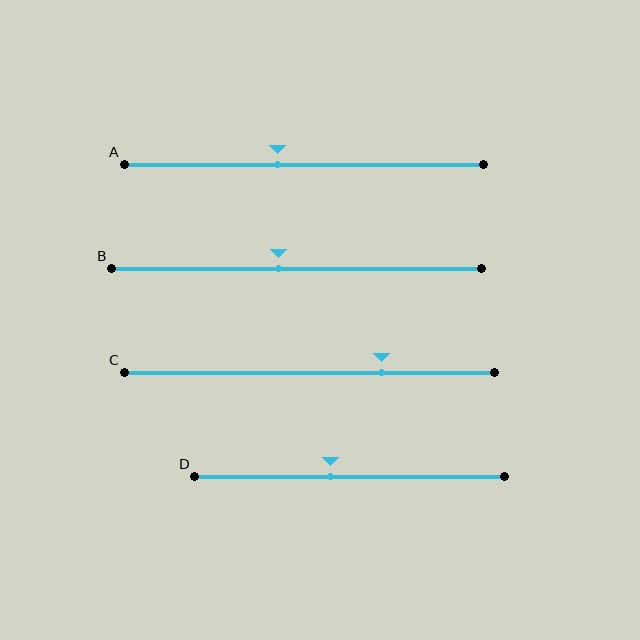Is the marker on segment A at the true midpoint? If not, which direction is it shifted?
No, the marker on segment A is shifted to the left by about 7% of the segment length.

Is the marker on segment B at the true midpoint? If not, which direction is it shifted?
No, the marker on segment B is shifted to the left by about 5% of the segment length.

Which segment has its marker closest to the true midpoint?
Segment B has its marker closest to the true midpoint.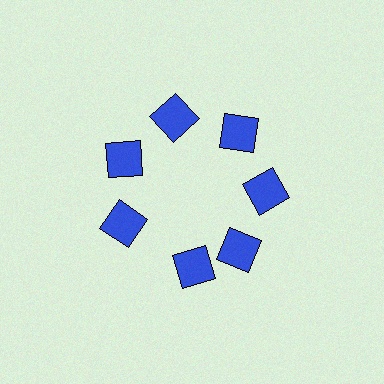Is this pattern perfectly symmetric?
No. The 7 blue squares are arranged in a ring, but one element near the 6 o'clock position is rotated out of alignment along the ring, breaking the 7-fold rotational symmetry.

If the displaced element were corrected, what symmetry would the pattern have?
It would have 7-fold rotational symmetry — the pattern would map onto itself every 51 degrees.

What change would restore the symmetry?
The symmetry would be restored by rotating it back into even spacing with its neighbors so that all 7 squares sit at equal angles and equal distance from the center.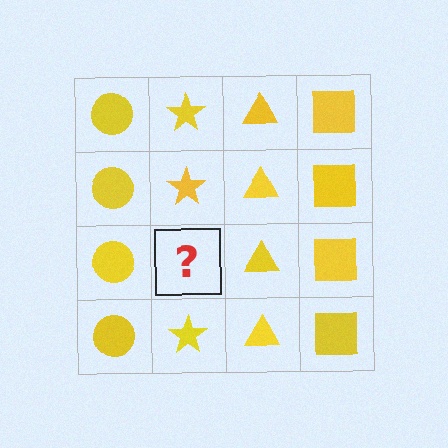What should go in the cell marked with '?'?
The missing cell should contain a yellow star.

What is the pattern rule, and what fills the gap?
The rule is that each column has a consistent shape. The gap should be filled with a yellow star.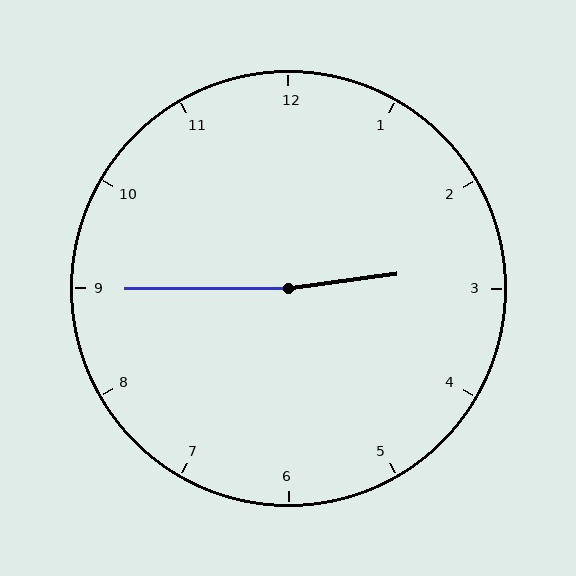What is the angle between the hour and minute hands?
Approximately 172 degrees.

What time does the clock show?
2:45.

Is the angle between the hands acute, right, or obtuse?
It is obtuse.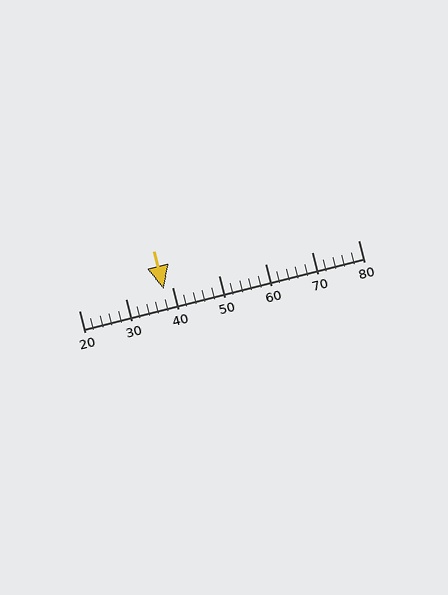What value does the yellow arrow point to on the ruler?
The yellow arrow points to approximately 38.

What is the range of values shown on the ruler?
The ruler shows values from 20 to 80.